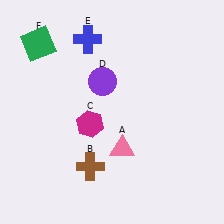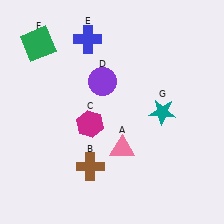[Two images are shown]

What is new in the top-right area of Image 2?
A teal star (G) was added in the top-right area of Image 2.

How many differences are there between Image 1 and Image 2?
There is 1 difference between the two images.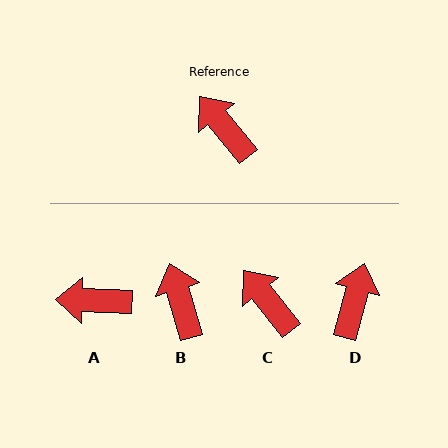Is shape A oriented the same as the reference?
No, it is off by about 49 degrees.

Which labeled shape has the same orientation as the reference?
C.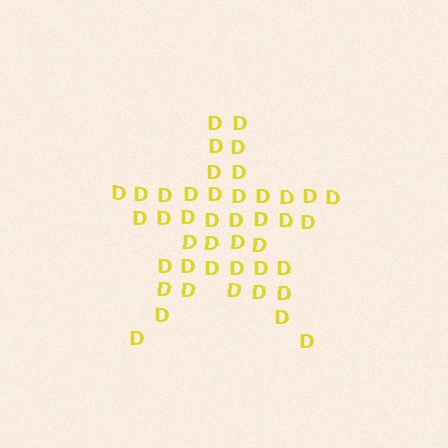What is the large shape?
The large shape is a star.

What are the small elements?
The small elements are letter D's.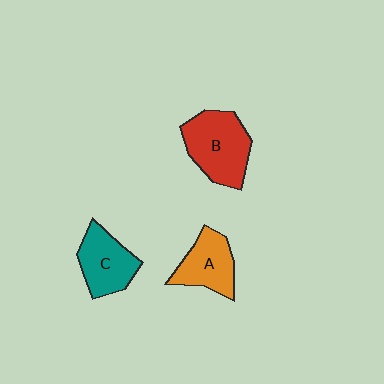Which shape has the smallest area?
Shape A (orange).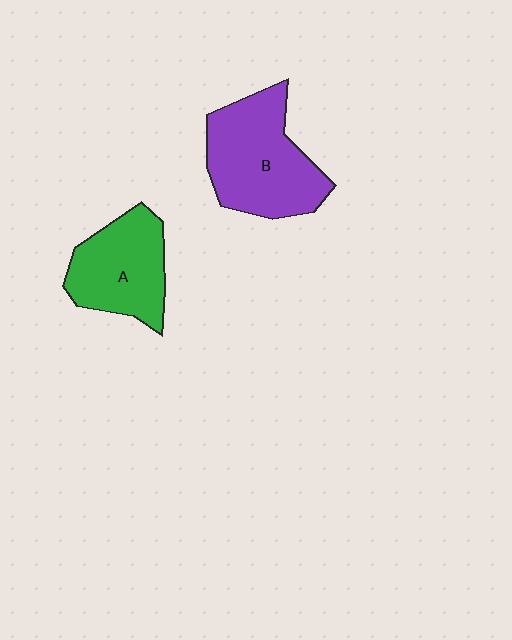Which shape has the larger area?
Shape B (purple).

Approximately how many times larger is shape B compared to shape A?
Approximately 1.3 times.